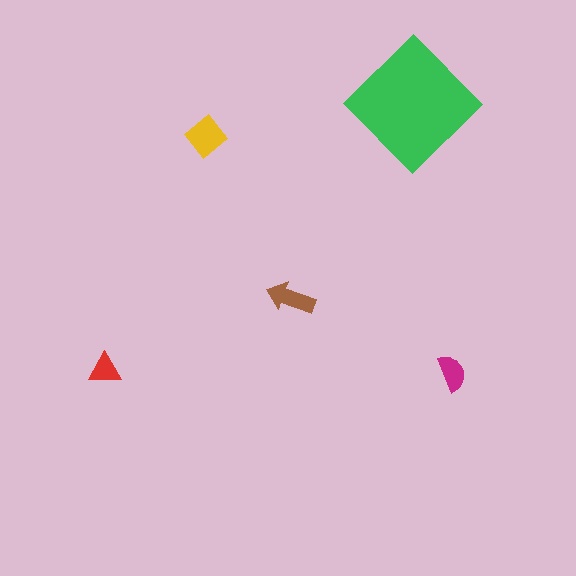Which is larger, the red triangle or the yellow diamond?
The yellow diamond.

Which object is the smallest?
The red triangle.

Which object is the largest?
The green diamond.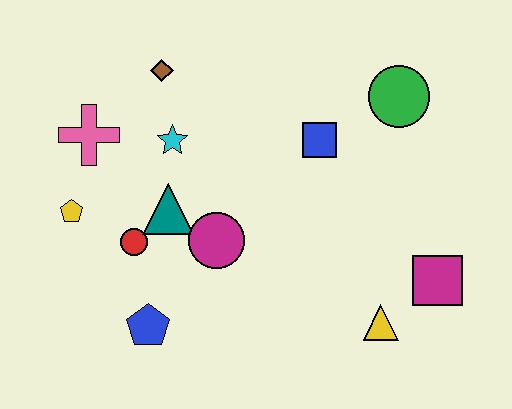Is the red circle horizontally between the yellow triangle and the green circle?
No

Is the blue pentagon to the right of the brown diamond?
No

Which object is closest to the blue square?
The green circle is closest to the blue square.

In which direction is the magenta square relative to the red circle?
The magenta square is to the right of the red circle.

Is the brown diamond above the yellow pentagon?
Yes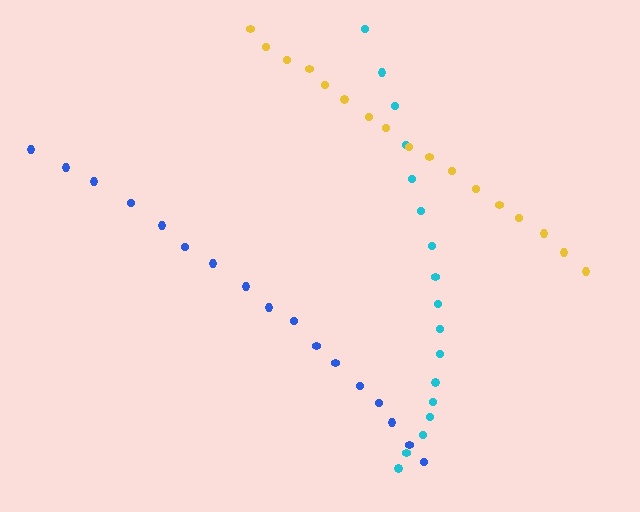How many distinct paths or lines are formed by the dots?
There are 3 distinct paths.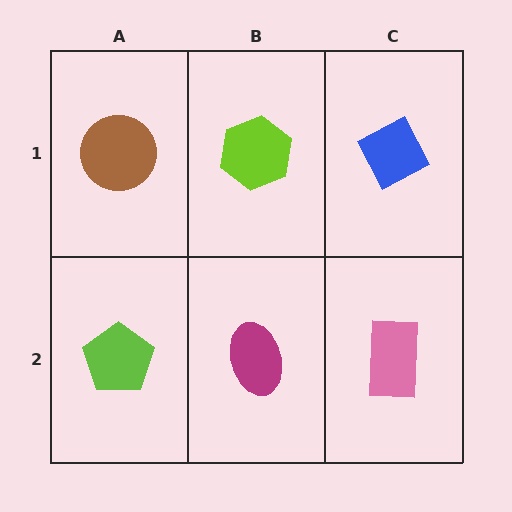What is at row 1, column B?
A lime hexagon.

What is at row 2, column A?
A lime pentagon.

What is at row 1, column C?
A blue diamond.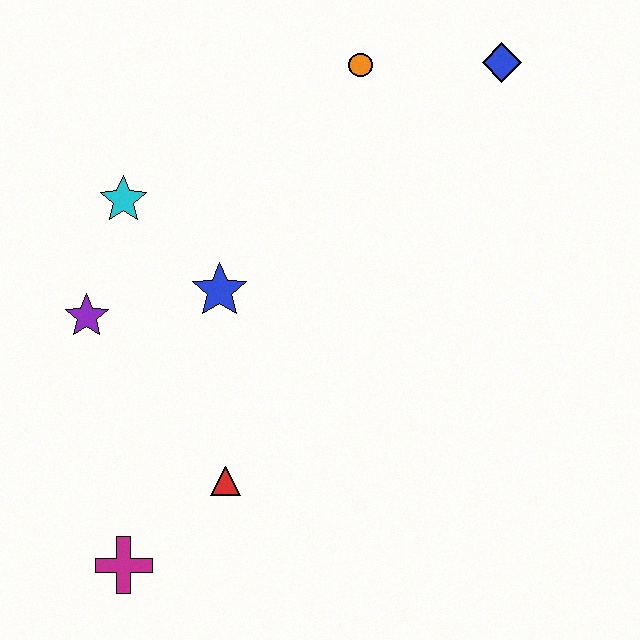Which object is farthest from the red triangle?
The blue diamond is farthest from the red triangle.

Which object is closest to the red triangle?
The magenta cross is closest to the red triangle.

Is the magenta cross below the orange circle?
Yes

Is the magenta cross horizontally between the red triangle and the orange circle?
No